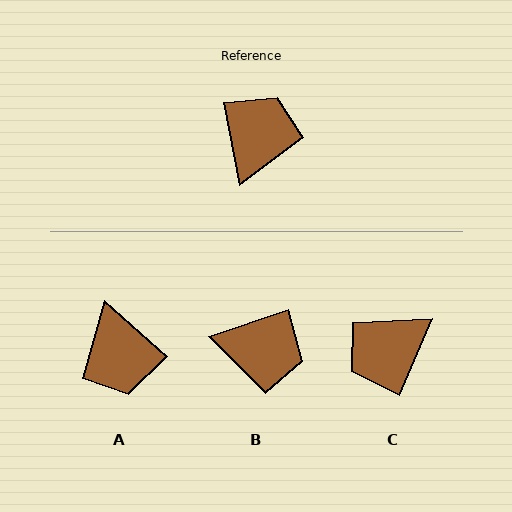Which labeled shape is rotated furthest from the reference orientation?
C, about 146 degrees away.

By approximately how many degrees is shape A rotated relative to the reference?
Approximately 142 degrees clockwise.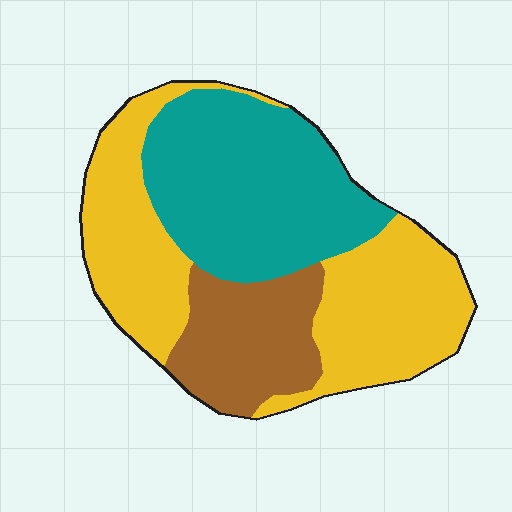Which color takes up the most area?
Yellow, at roughly 45%.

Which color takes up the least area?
Brown, at roughly 20%.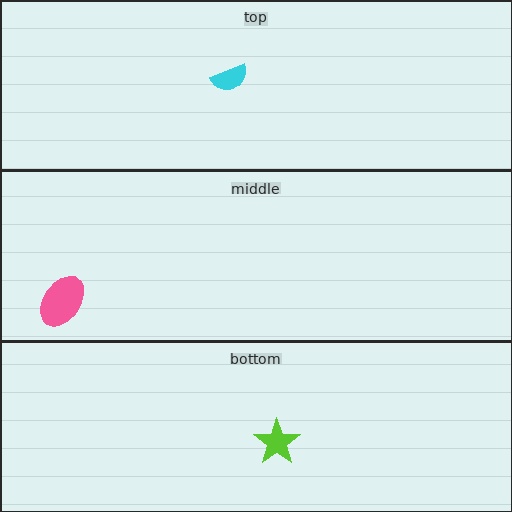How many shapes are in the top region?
1.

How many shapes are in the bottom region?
1.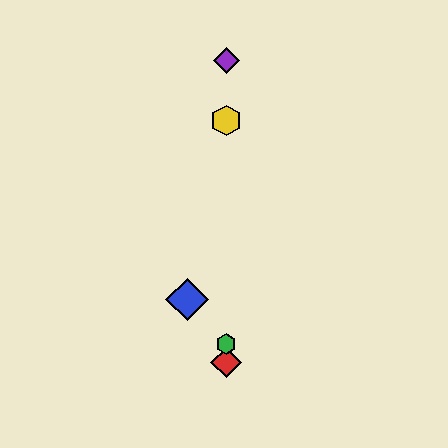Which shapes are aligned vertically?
The red diamond, the green hexagon, the yellow hexagon, the purple diamond are aligned vertically.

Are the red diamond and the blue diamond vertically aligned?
No, the red diamond is at x≈226 and the blue diamond is at x≈187.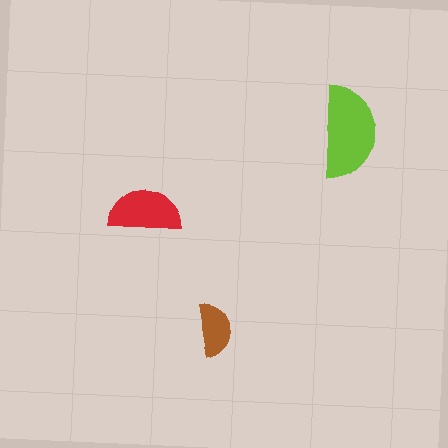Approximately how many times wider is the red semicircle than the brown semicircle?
About 1.5 times wider.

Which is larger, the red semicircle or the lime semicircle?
The lime one.